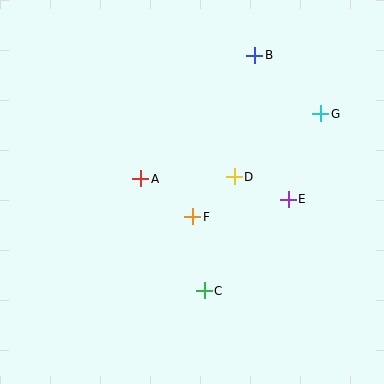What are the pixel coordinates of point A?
Point A is at (141, 179).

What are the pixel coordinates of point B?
Point B is at (255, 55).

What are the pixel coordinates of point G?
Point G is at (321, 114).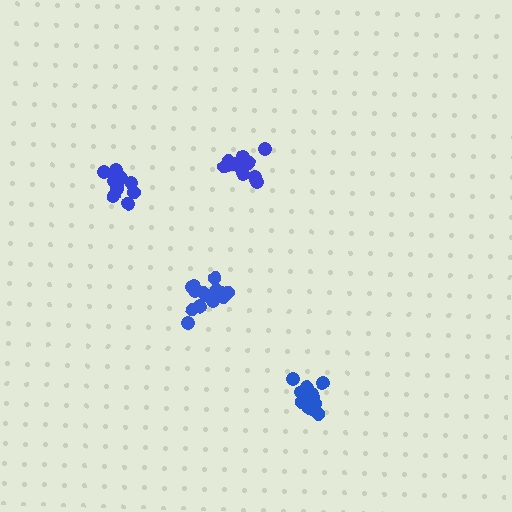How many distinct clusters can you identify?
There are 4 distinct clusters.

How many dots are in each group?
Group 1: 16 dots, Group 2: 13 dots, Group 3: 11 dots, Group 4: 16 dots (56 total).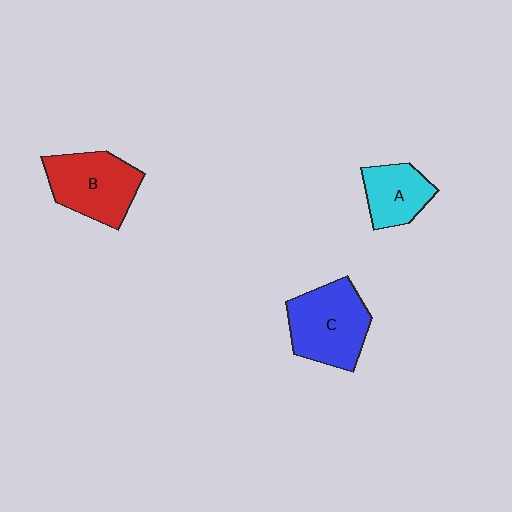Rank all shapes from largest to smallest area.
From largest to smallest: C (blue), B (red), A (cyan).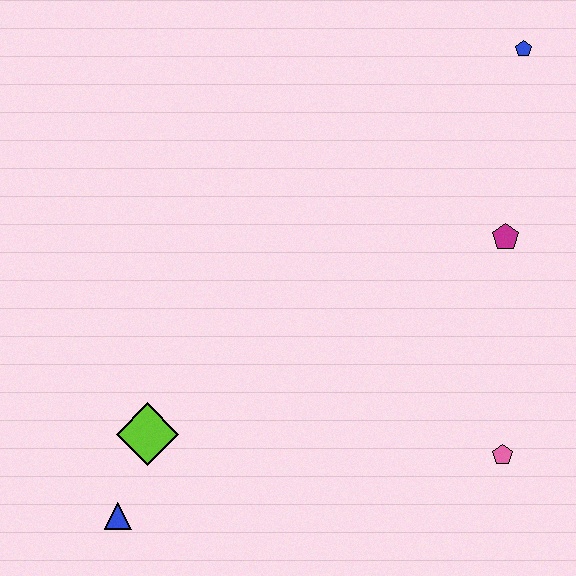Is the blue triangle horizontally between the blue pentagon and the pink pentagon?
No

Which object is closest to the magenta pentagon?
The blue pentagon is closest to the magenta pentagon.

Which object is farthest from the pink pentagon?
The blue pentagon is farthest from the pink pentagon.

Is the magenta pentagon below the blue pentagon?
Yes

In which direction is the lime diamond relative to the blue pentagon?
The lime diamond is below the blue pentagon.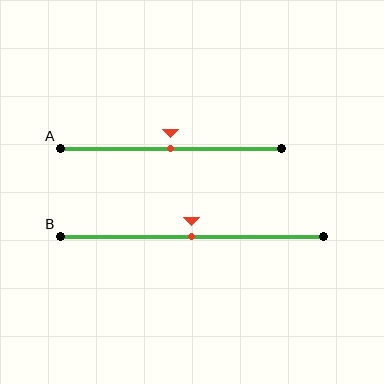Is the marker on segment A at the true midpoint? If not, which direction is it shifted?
Yes, the marker on segment A is at the true midpoint.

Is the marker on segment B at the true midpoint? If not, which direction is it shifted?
Yes, the marker on segment B is at the true midpoint.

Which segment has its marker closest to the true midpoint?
Segment A has its marker closest to the true midpoint.